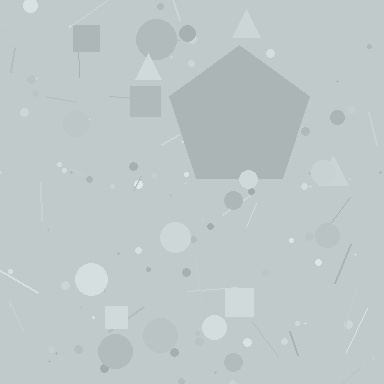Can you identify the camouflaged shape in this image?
The camouflaged shape is a pentagon.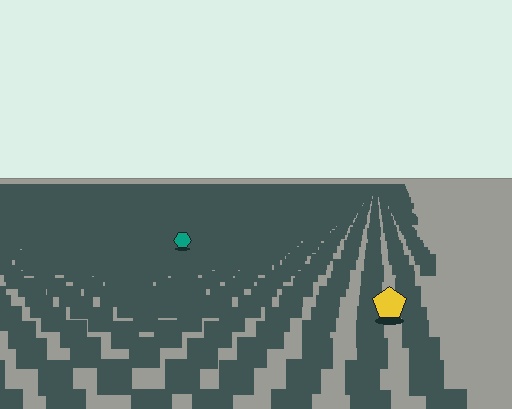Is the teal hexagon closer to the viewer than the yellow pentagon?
No. The yellow pentagon is closer — you can tell from the texture gradient: the ground texture is coarser near it.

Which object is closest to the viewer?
The yellow pentagon is closest. The texture marks near it are larger and more spread out.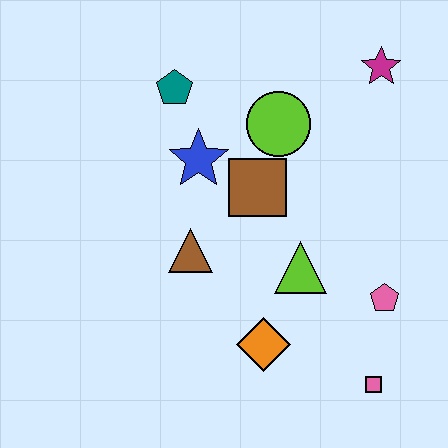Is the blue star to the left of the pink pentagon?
Yes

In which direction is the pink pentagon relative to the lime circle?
The pink pentagon is below the lime circle.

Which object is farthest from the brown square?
The pink square is farthest from the brown square.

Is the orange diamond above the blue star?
No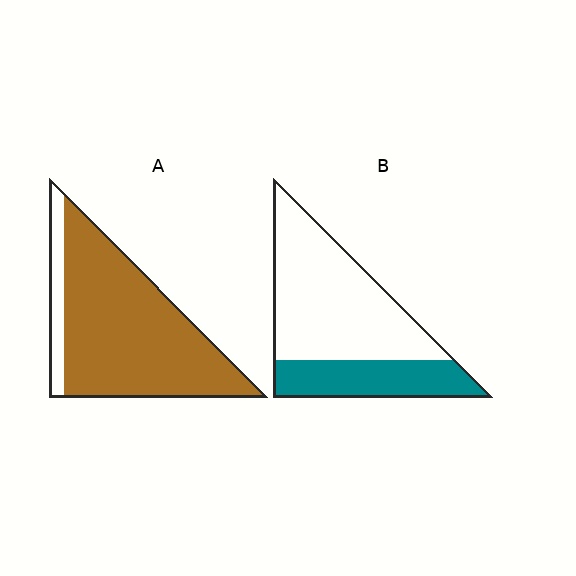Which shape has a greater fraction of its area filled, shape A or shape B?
Shape A.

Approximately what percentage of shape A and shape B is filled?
A is approximately 85% and B is approximately 30%.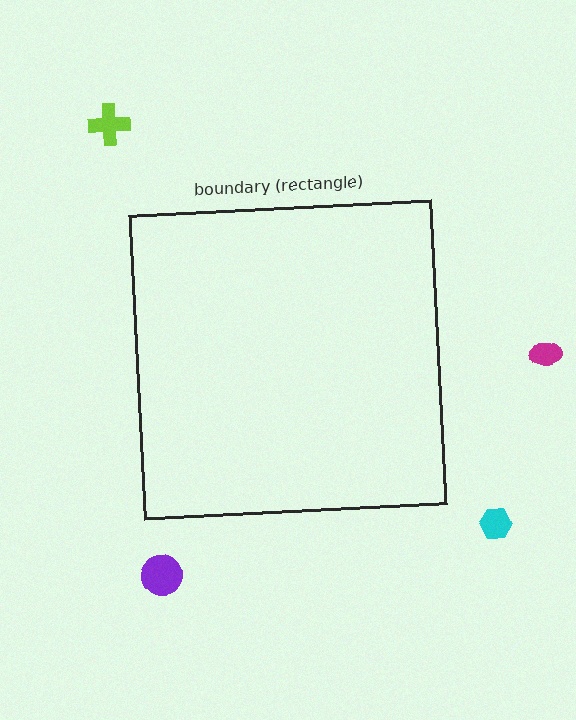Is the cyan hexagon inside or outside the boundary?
Outside.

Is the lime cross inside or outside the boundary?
Outside.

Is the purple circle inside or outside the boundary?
Outside.